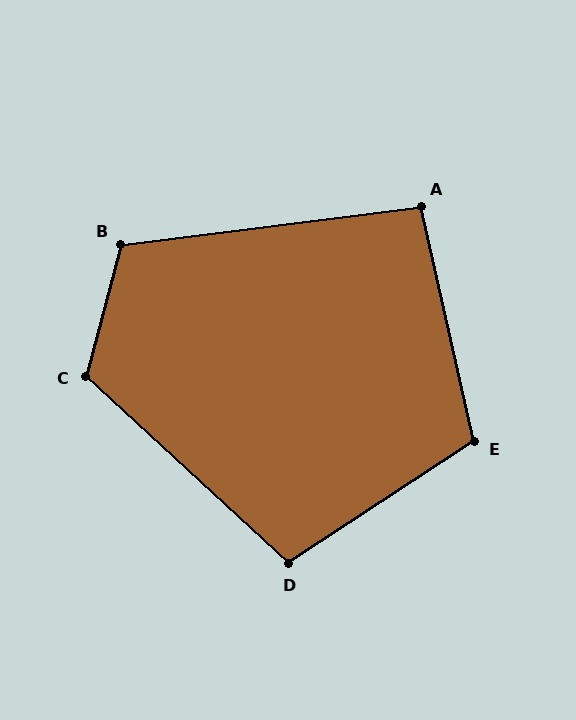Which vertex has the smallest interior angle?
A, at approximately 95 degrees.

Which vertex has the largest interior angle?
C, at approximately 118 degrees.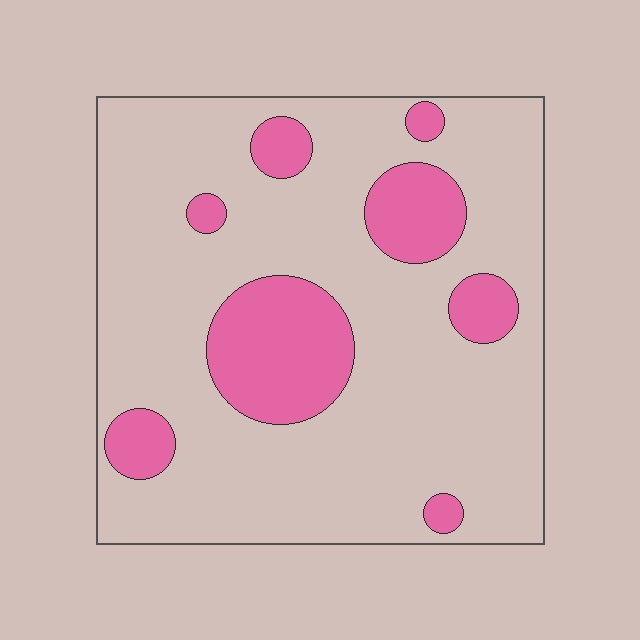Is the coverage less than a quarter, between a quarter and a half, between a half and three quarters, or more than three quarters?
Less than a quarter.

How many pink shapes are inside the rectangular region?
8.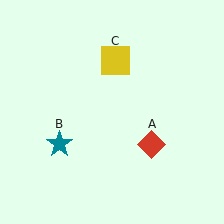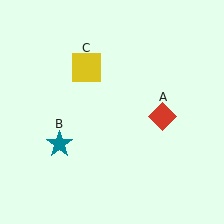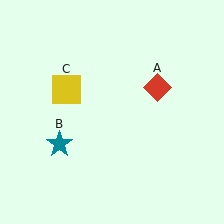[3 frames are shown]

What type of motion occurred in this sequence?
The red diamond (object A), yellow square (object C) rotated counterclockwise around the center of the scene.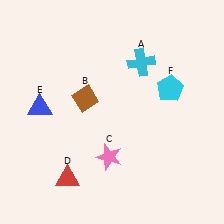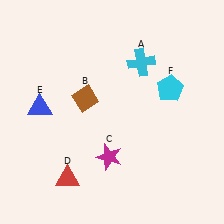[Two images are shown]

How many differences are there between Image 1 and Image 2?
There is 1 difference between the two images.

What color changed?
The star (C) changed from pink in Image 1 to magenta in Image 2.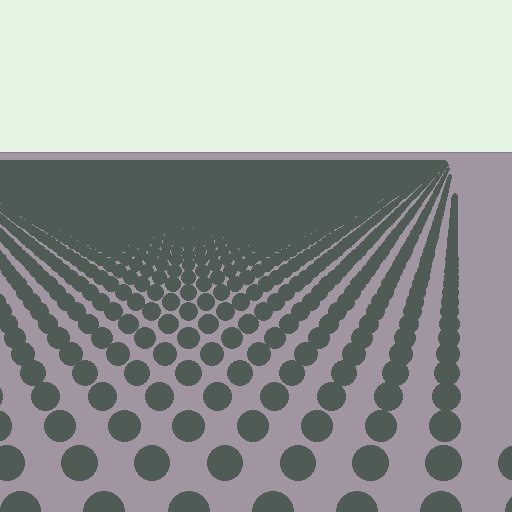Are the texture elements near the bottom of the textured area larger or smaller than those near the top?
Larger. Near the bottom, elements are closer to the viewer and appear at a bigger on-screen size.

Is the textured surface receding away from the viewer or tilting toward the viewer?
The surface is receding away from the viewer. Texture elements get smaller and denser toward the top.